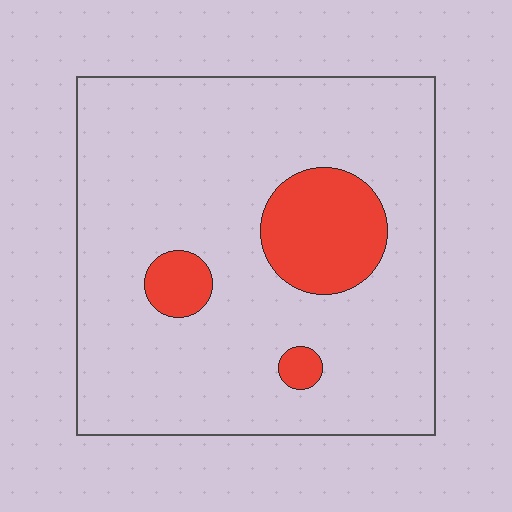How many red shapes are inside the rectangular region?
3.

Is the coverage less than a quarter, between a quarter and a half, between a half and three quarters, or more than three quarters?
Less than a quarter.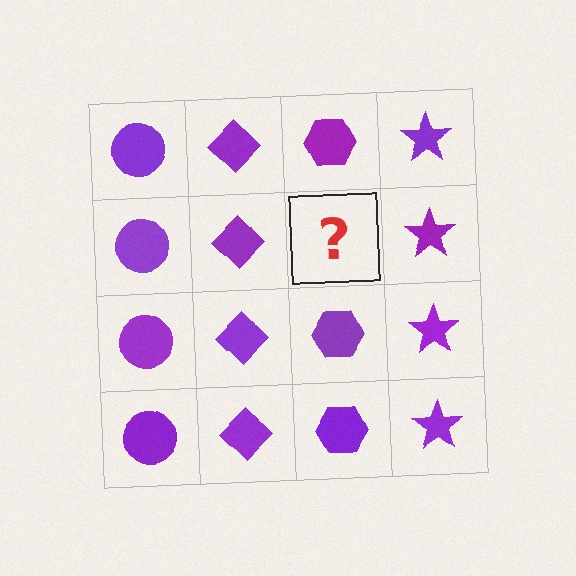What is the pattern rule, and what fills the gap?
The rule is that each column has a consistent shape. The gap should be filled with a purple hexagon.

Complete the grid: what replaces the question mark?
The question mark should be replaced with a purple hexagon.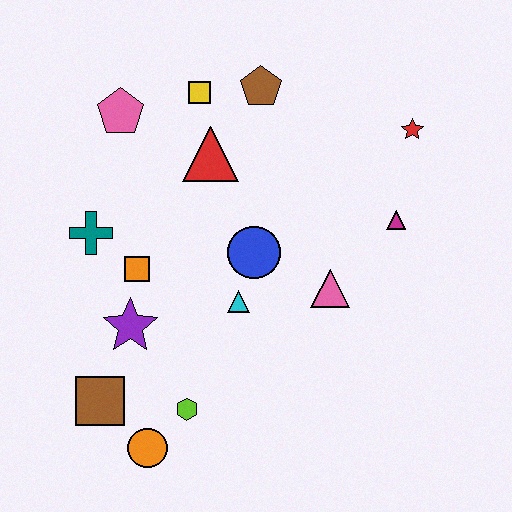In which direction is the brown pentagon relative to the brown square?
The brown pentagon is above the brown square.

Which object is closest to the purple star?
The orange square is closest to the purple star.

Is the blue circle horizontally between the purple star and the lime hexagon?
No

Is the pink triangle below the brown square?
No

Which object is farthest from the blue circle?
The orange circle is farthest from the blue circle.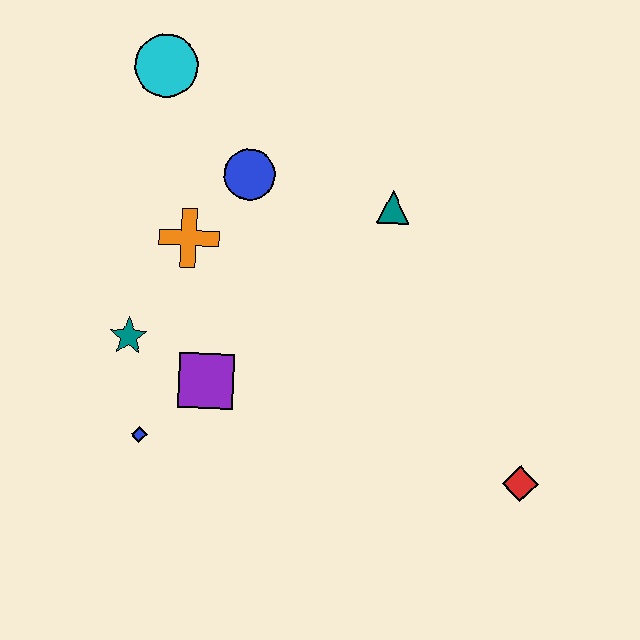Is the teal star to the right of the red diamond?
No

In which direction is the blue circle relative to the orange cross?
The blue circle is above the orange cross.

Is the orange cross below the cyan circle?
Yes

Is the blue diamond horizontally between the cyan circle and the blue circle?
No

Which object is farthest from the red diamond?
The cyan circle is farthest from the red diamond.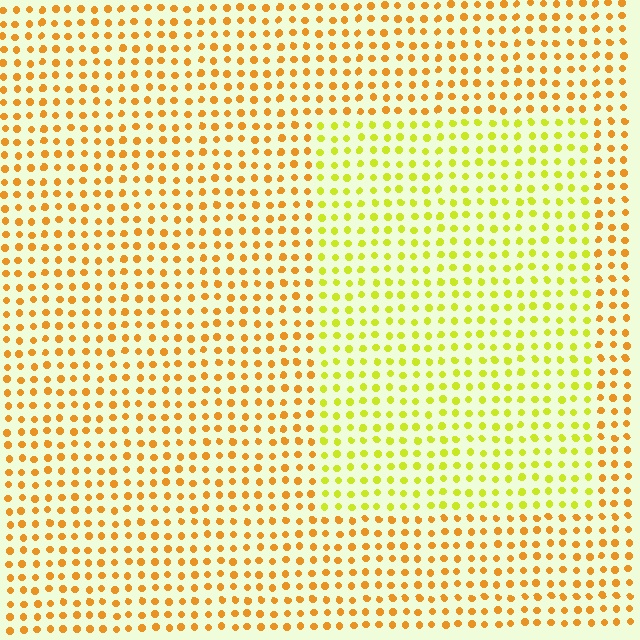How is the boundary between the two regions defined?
The boundary is defined purely by a slight shift in hue (about 35 degrees). Spacing, size, and orientation are identical on both sides.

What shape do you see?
I see a rectangle.